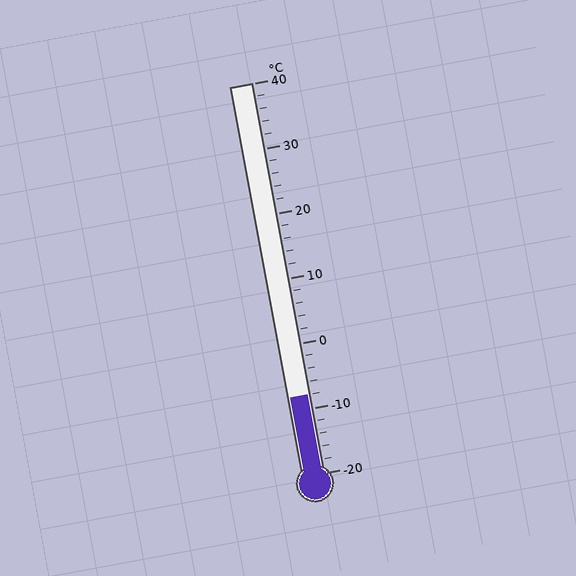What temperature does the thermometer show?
The thermometer shows approximately -8°C.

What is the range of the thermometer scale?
The thermometer scale ranges from -20°C to 40°C.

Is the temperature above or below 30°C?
The temperature is below 30°C.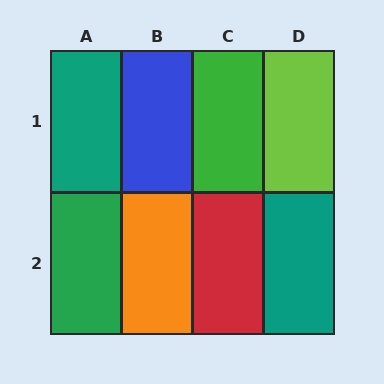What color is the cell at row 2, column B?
Orange.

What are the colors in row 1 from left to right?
Teal, blue, green, lime.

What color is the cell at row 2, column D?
Teal.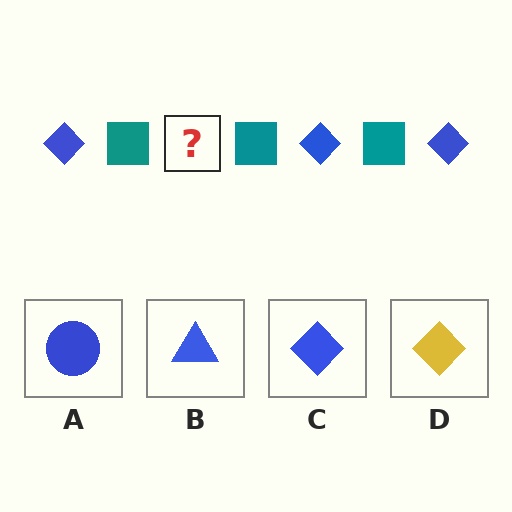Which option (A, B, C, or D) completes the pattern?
C.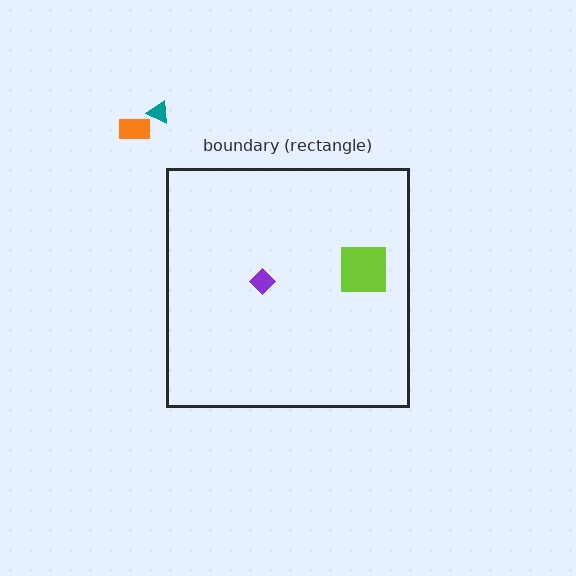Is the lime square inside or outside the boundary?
Inside.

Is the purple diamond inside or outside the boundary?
Inside.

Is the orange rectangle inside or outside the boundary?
Outside.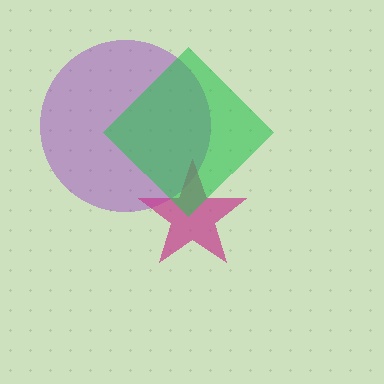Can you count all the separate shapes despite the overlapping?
Yes, there are 3 separate shapes.